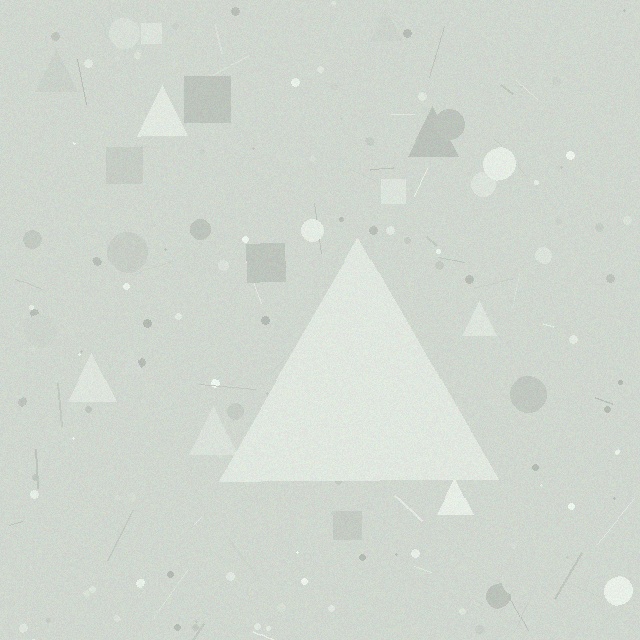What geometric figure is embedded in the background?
A triangle is embedded in the background.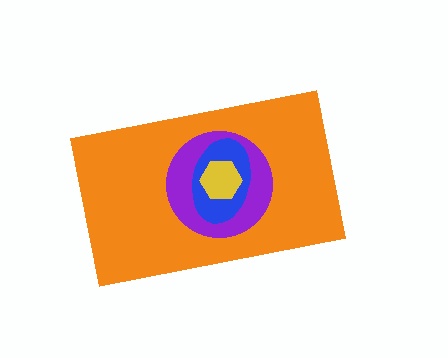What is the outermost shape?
The orange rectangle.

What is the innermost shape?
The yellow hexagon.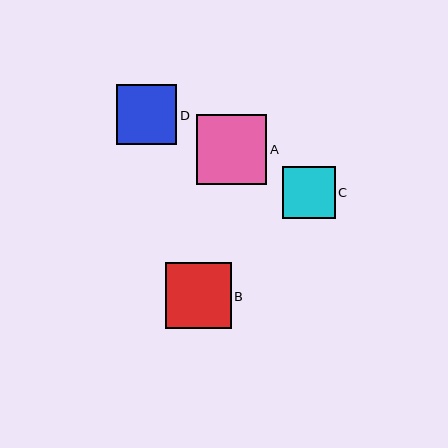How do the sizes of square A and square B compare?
Square A and square B are approximately the same size.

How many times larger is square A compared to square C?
Square A is approximately 1.3 times the size of square C.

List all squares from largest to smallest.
From largest to smallest: A, B, D, C.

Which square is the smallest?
Square C is the smallest with a size of approximately 52 pixels.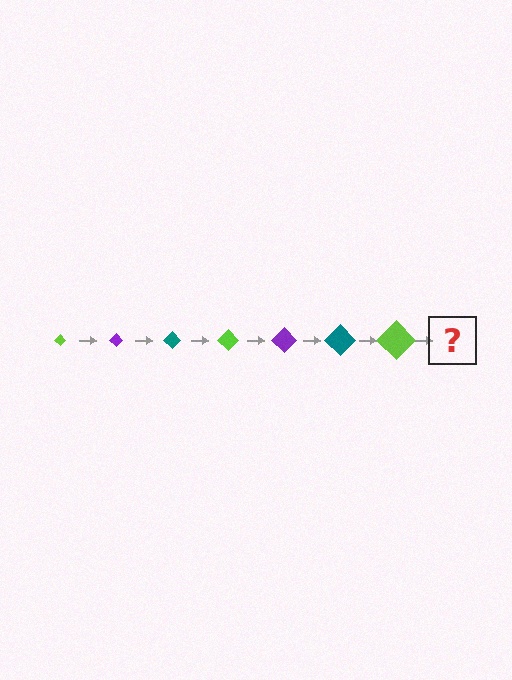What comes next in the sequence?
The next element should be a purple diamond, larger than the previous one.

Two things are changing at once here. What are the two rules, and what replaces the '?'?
The two rules are that the diamond grows larger each step and the color cycles through lime, purple, and teal. The '?' should be a purple diamond, larger than the previous one.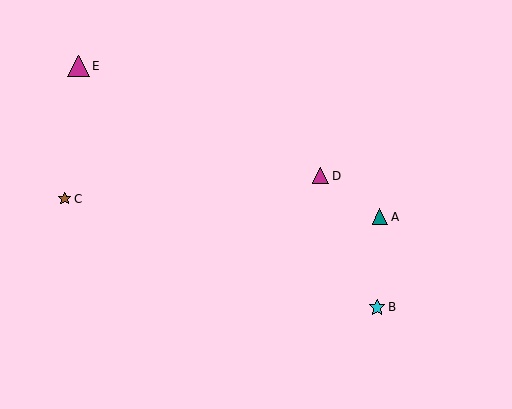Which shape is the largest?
The magenta triangle (labeled E) is the largest.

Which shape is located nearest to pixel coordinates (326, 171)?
The magenta triangle (labeled D) at (321, 176) is nearest to that location.